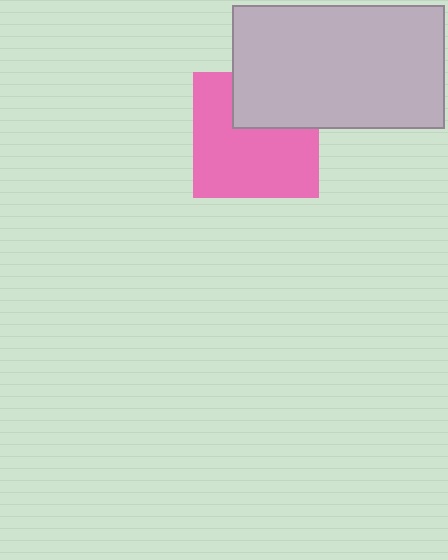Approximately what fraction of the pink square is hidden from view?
Roughly 32% of the pink square is hidden behind the light gray rectangle.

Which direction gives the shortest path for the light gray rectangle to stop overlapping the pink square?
Moving up gives the shortest separation.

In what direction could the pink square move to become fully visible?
The pink square could move down. That would shift it out from behind the light gray rectangle entirely.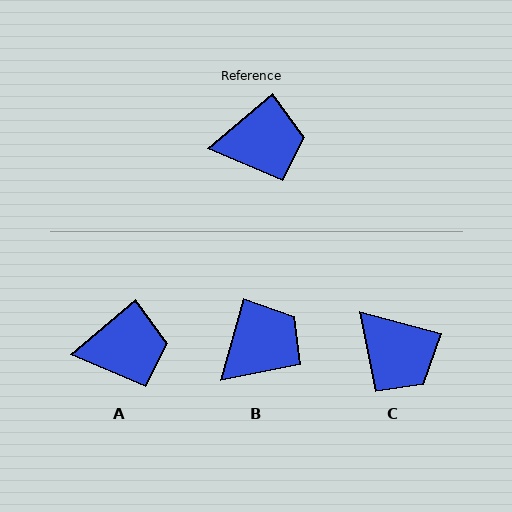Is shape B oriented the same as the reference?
No, it is off by about 34 degrees.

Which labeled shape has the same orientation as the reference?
A.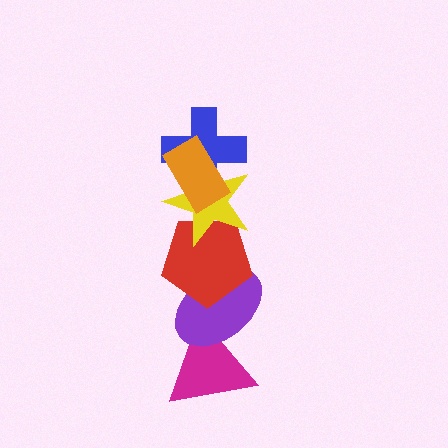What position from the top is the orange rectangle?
The orange rectangle is 1st from the top.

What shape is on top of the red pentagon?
The yellow star is on top of the red pentagon.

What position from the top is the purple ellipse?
The purple ellipse is 5th from the top.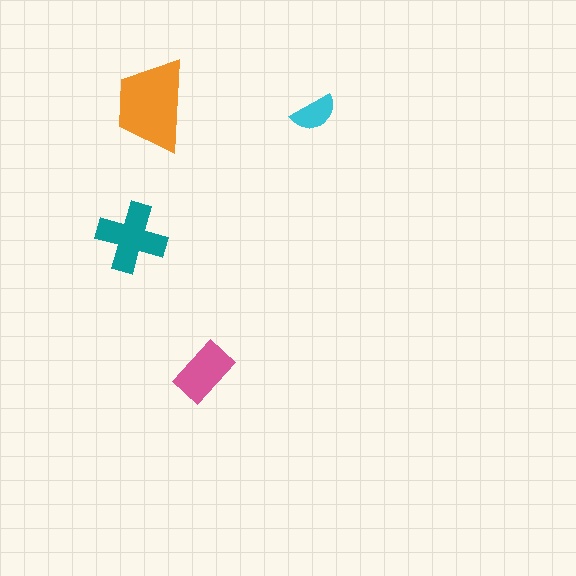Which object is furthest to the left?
The teal cross is leftmost.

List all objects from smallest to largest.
The cyan semicircle, the pink rectangle, the teal cross, the orange trapezoid.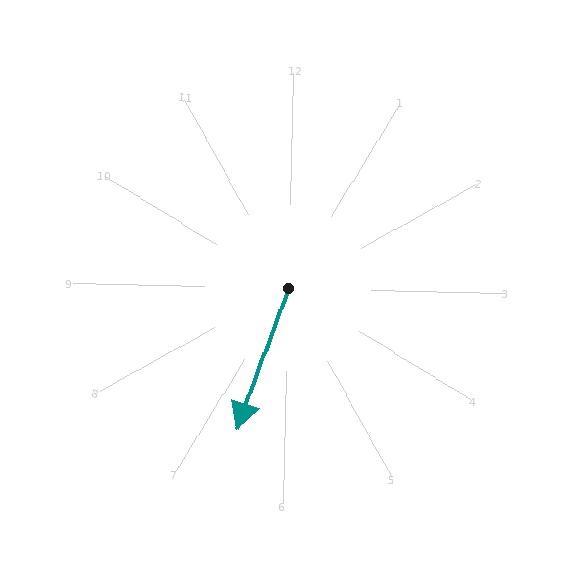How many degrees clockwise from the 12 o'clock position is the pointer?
Approximately 199 degrees.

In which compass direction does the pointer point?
South.